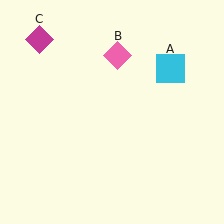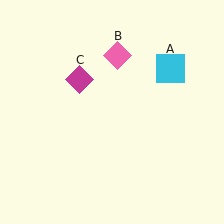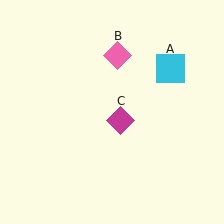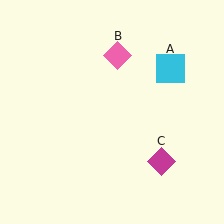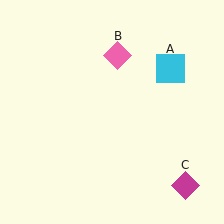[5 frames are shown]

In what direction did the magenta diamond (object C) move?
The magenta diamond (object C) moved down and to the right.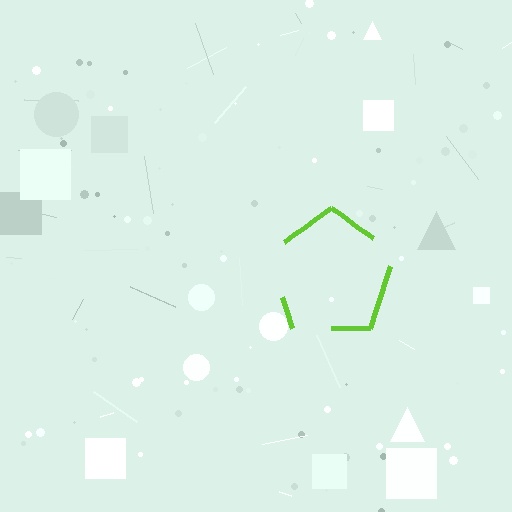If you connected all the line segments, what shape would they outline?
They would outline a pentagon.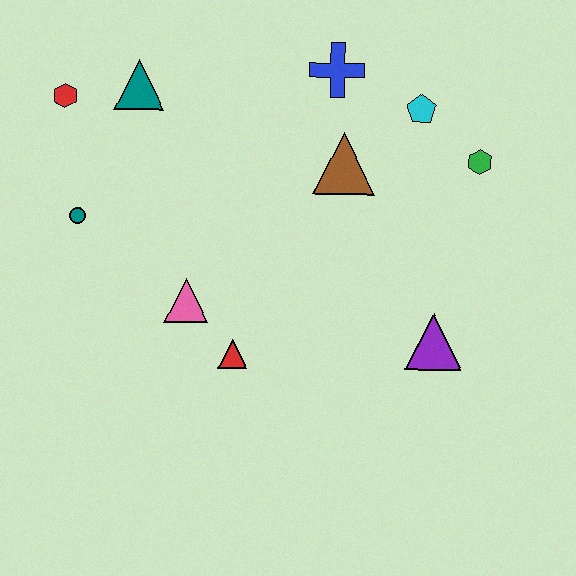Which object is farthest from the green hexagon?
The red hexagon is farthest from the green hexagon.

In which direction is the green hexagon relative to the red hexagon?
The green hexagon is to the right of the red hexagon.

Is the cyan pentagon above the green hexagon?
Yes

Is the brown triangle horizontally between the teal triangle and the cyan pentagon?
Yes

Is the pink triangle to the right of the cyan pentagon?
No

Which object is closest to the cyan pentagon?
The green hexagon is closest to the cyan pentagon.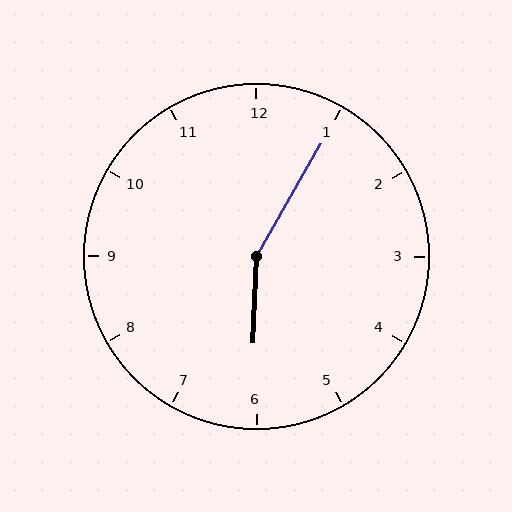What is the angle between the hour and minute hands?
Approximately 152 degrees.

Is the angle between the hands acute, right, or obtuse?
It is obtuse.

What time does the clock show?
6:05.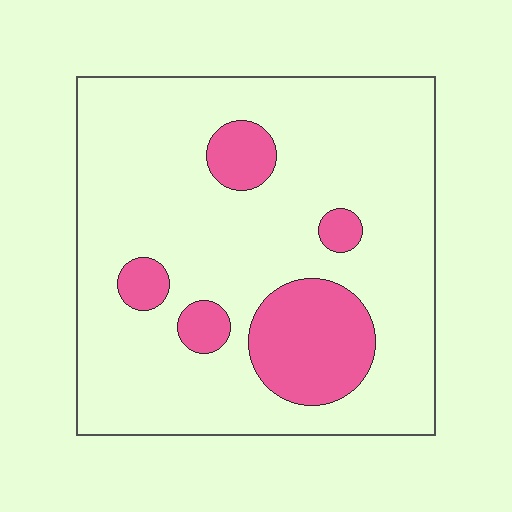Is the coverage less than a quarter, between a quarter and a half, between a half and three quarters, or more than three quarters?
Less than a quarter.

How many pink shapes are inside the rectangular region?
5.